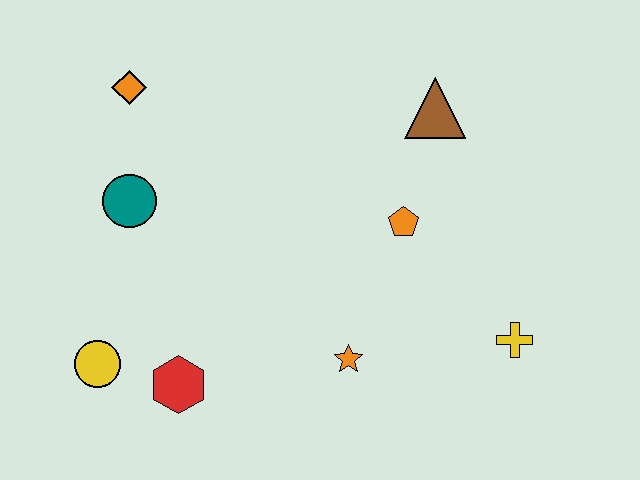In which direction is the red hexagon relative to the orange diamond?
The red hexagon is below the orange diamond.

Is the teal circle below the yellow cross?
No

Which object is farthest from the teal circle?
The yellow cross is farthest from the teal circle.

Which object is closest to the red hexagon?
The yellow circle is closest to the red hexagon.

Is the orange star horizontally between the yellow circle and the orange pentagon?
Yes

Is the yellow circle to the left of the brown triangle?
Yes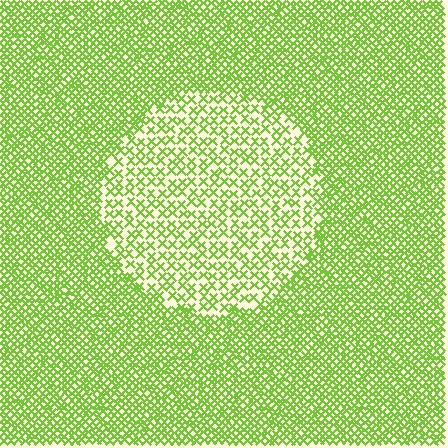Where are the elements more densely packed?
The elements are more densely packed outside the circle boundary.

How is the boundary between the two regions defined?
The boundary is defined by a change in element density (approximately 2.1x ratio). All elements are the same color, size, and shape.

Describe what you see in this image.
The image contains small lime elements arranged at two different densities. A circle-shaped region is visible where the elements are less densely packed than the surrounding area.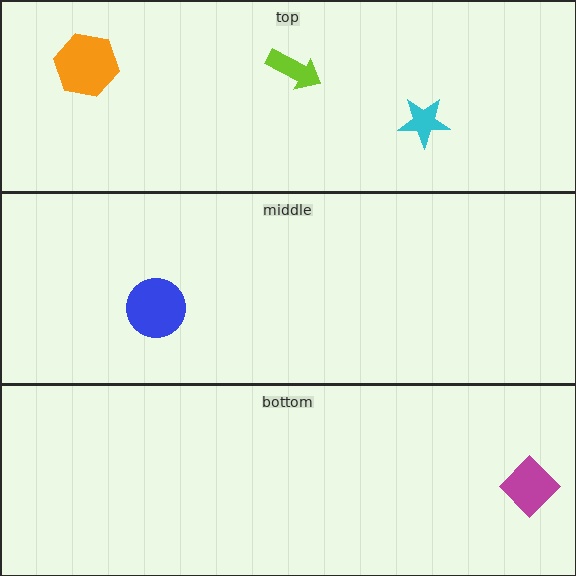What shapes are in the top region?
The orange hexagon, the cyan star, the lime arrow.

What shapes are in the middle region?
The blue circle.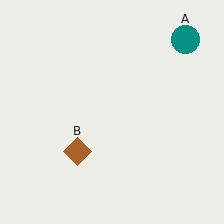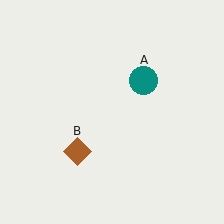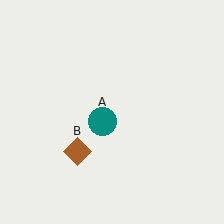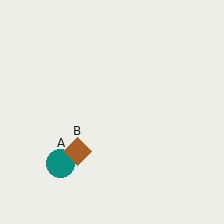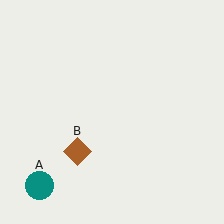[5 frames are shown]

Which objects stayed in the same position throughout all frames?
Brown diamond (object B) remained stationary.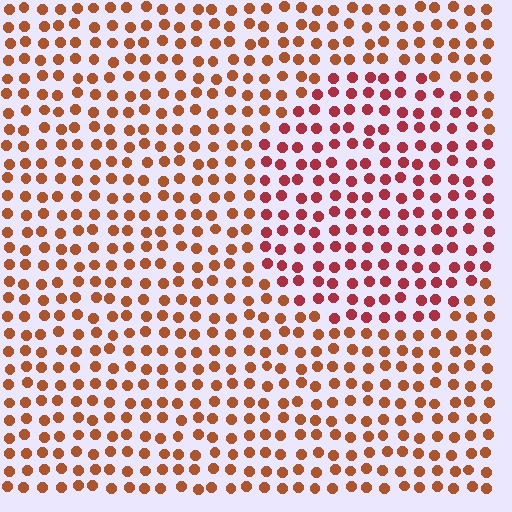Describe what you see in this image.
The image is filled with small brown elements in a uniform arrangement. A circle-shaped region is visible where the elements are tinted to a slightly different hue, forming a subtle color boundary.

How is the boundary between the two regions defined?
The boundary is defined purely by a slight shift in hue (about 28 degrees). Spacing, size, and orientation are identical on both sides.